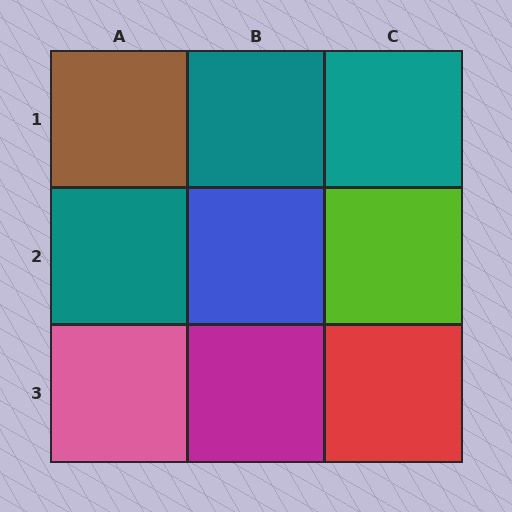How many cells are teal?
3 cells are teal.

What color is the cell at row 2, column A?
Teal.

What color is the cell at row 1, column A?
Brown.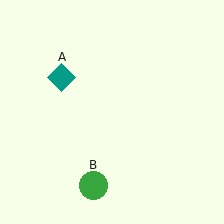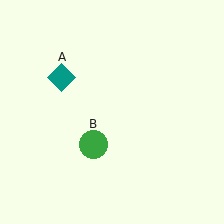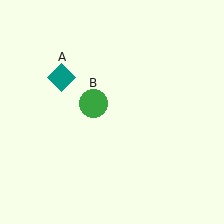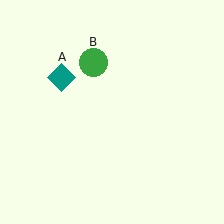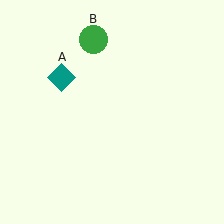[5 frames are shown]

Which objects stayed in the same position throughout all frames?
Teal diamond (object A) remained stationary.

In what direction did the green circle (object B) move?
The green circle (object B) moved up.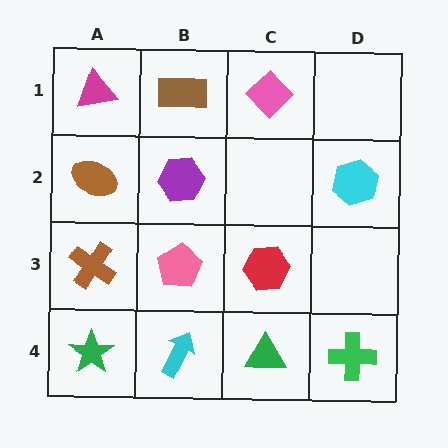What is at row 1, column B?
A brown rectangle.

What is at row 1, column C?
A pink diamond.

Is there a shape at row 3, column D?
No, that cell is empty.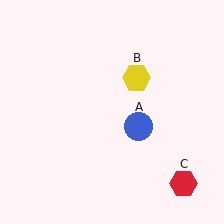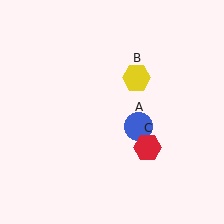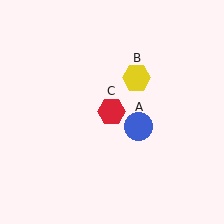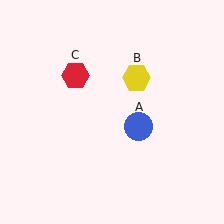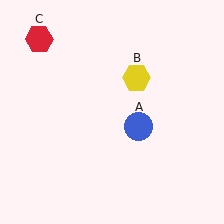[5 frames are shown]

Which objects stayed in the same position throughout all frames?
Blue circle (object A) and yellow hexagon (object B) remained stationary.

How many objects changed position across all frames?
1 object changed position: red hexagon (object C).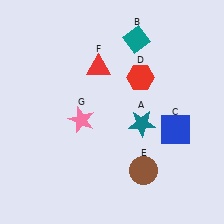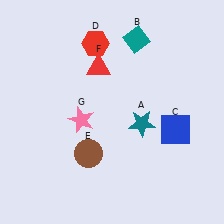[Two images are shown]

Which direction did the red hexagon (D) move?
The red hexagon (D) moved left.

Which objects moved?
The objects that moved are: the red hexagon (D), the brown circle (E).